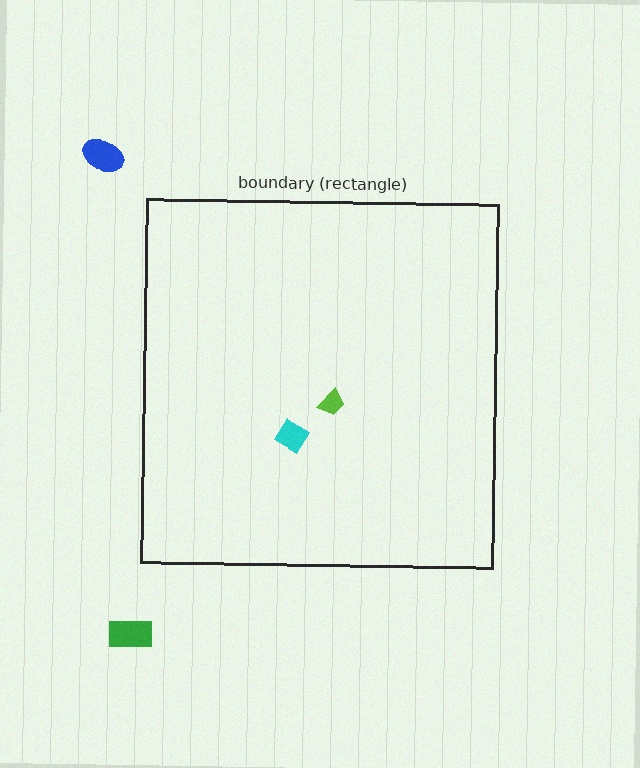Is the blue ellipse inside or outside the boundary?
Outside.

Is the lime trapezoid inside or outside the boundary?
Inside.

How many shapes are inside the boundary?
2 inside, 2 outside.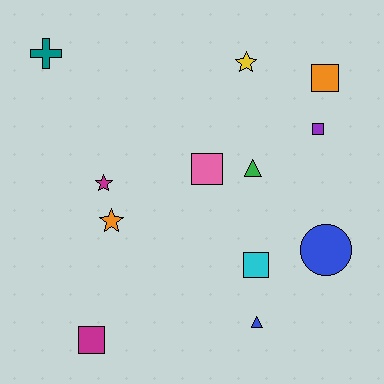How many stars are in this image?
There are 3 stars.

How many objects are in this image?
There are 12 objects.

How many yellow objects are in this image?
There is 1 yellow object.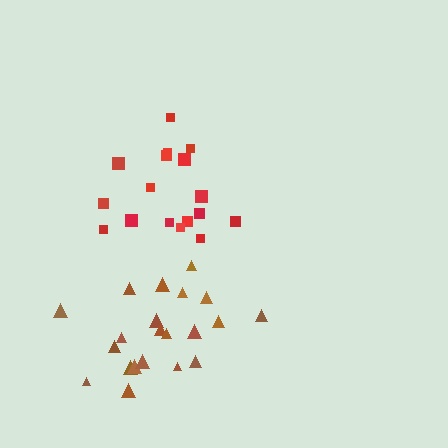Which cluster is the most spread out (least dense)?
Red.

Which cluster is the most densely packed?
Brown.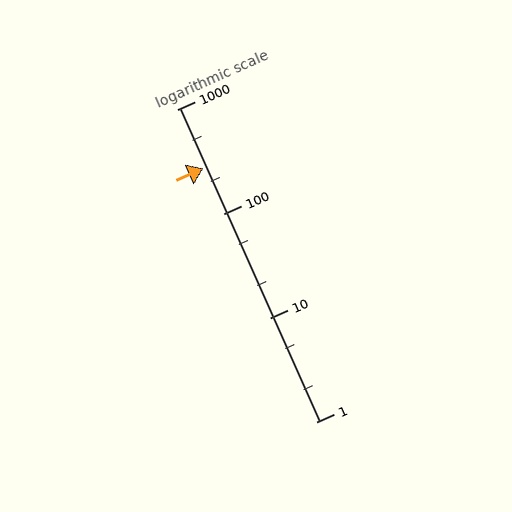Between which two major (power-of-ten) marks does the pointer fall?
The pointer is between 100 and 1000.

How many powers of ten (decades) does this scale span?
The scale spans 3 decades, from 1 to 1000.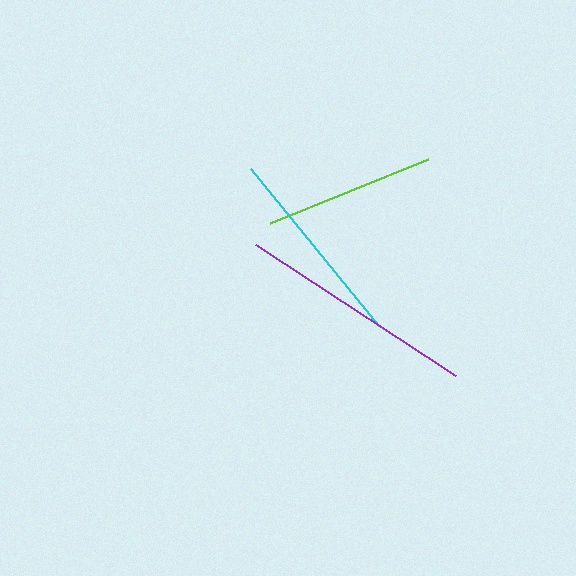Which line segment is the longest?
The purple line is the longest at approximately 239 pixels.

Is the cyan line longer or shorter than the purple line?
The purple line is longer than the cyan line.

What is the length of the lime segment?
The lime segment is approximately 170 pixels long.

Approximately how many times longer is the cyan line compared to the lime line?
The cyan line is approximately 1.2 times the length of the lime line.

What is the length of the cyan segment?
The cyan segment is approximately 203 pixels long.